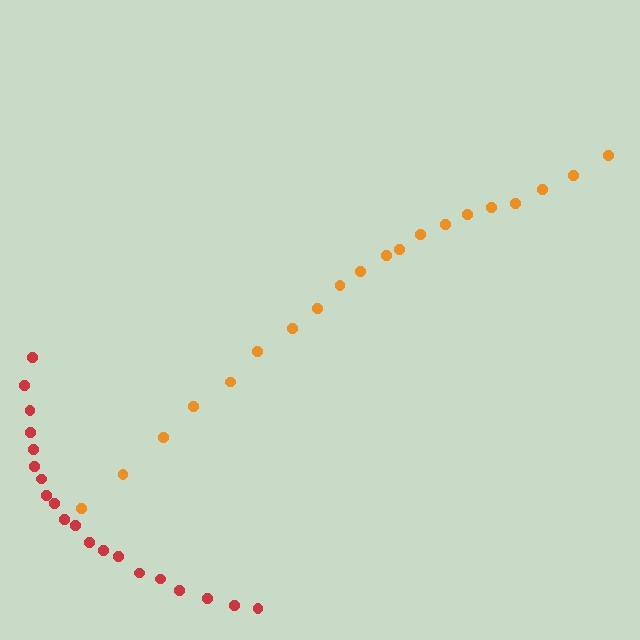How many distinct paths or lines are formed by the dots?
There are 2 distinct paths.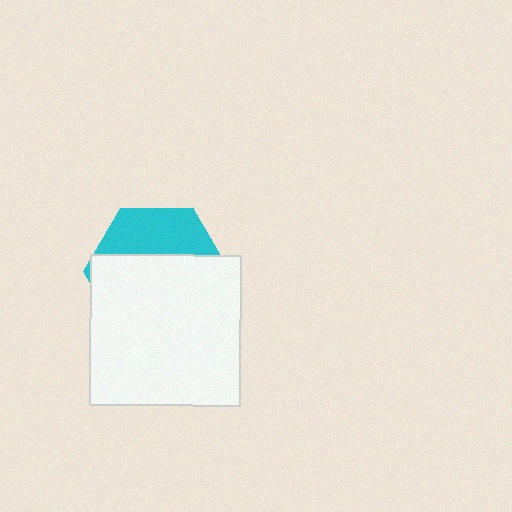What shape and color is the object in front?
The object in front is a white square.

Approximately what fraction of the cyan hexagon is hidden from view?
Roughly 67% of the cyan hexagon is hidden behind the white square.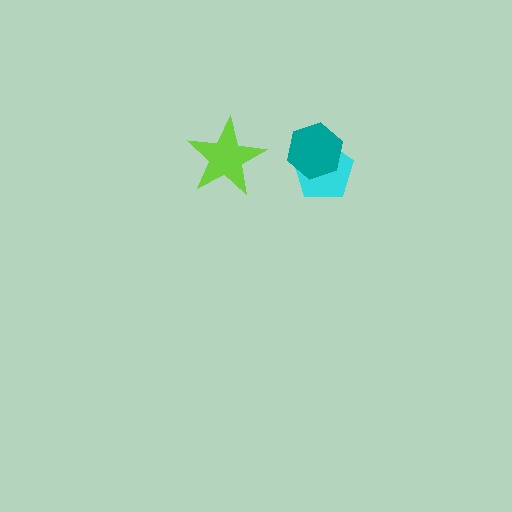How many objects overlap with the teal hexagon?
1 object overlaps with the teal hexagon.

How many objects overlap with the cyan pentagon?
1 object overlaps with the cyan pentagon.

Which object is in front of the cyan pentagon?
The teal hexagon is in front of the cyan pentagon.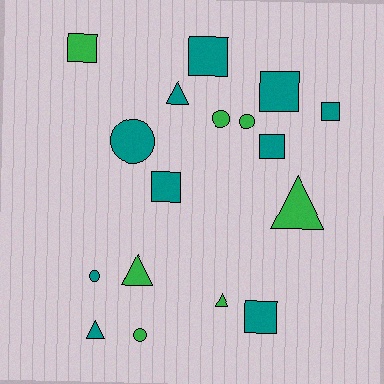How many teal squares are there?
There are 6 teal squares.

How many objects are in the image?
There are 17 objects.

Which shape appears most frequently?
Square, with 7 objects.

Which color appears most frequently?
Teal, with 10 objects.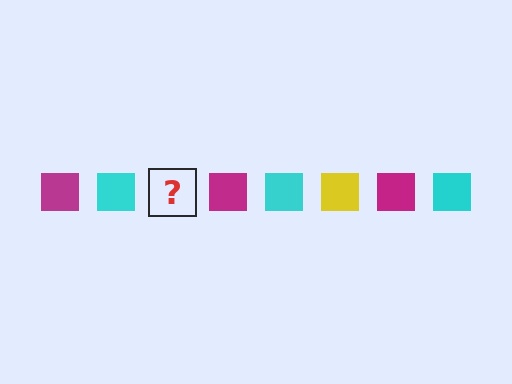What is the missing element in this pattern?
The missing element is a yellow square.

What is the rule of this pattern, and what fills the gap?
The rule is that the pattern cycles through magenta, cyan, yellow squares. The gap should be filled with a yellow square.